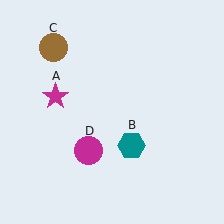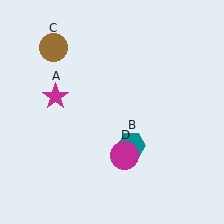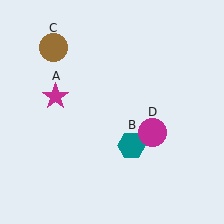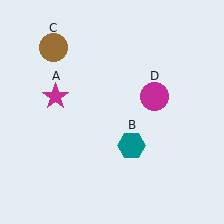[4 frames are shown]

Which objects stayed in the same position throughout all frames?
Magenta star (object A) and teal hexagon (object B) and brown circle (object C) remained stationary.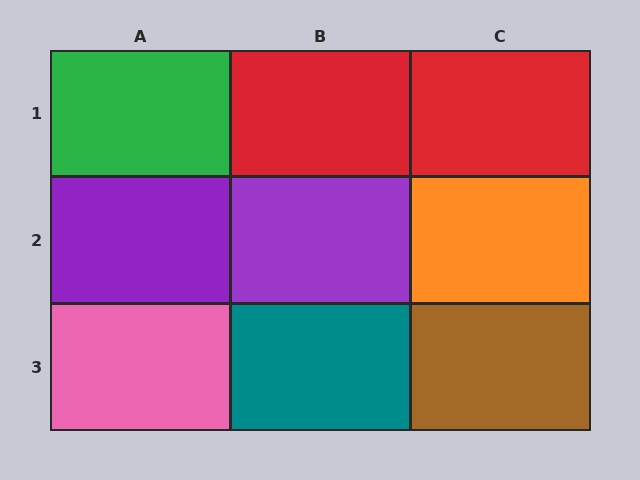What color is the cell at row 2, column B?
Purple.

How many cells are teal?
1 cell is teal.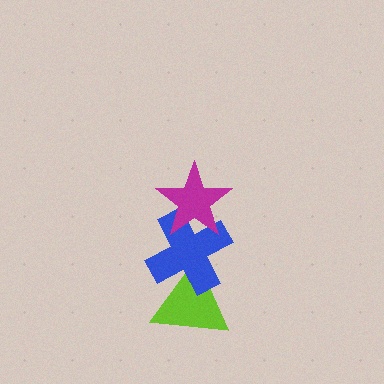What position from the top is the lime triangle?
The lime triangle is 3rd from the top.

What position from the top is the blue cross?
The blue cross is 2nd from the top.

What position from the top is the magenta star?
The magenta star is 1st from the top.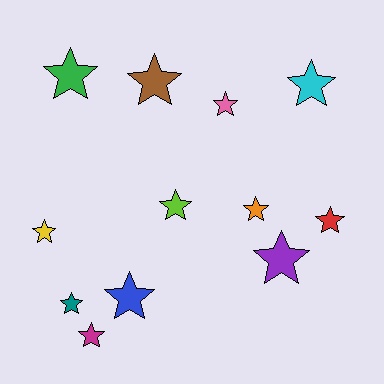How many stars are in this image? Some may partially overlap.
There are 12 stars.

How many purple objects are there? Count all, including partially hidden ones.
There is 1 purple object.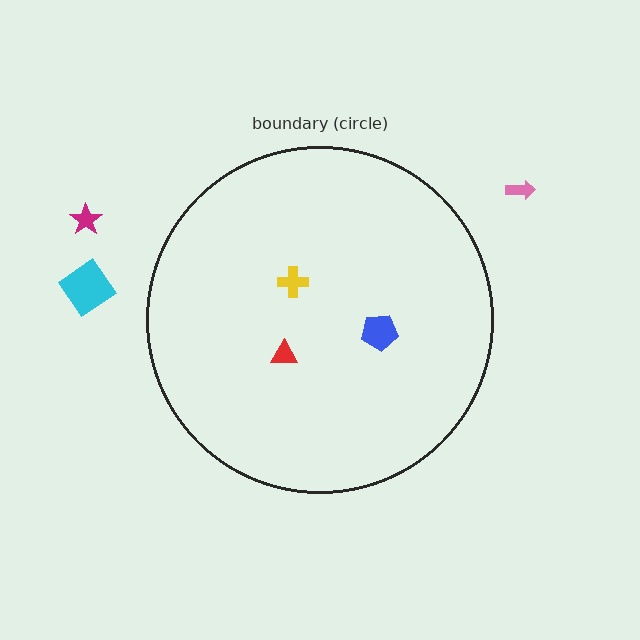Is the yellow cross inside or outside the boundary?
Inside.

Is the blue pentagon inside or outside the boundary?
Inside.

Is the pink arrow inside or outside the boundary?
Outside.